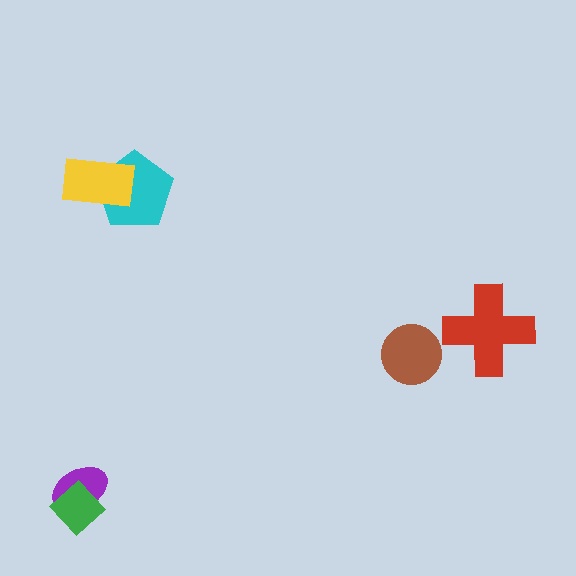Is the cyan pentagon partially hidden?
Yes, it is partially covered by another shape.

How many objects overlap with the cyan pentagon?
1 object overlaps with the cyan pentagon.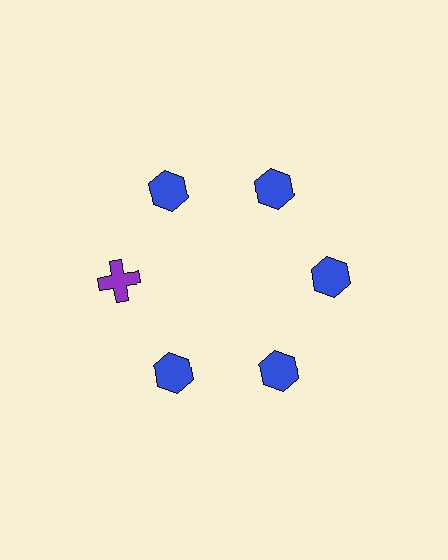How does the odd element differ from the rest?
It differs in both color (purple instead of blue) and shape (cross instead of hexagon).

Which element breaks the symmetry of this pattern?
The purple cross at roughly the 9 o'clock position breaks the symmetry. All other shapes are blue hexagons.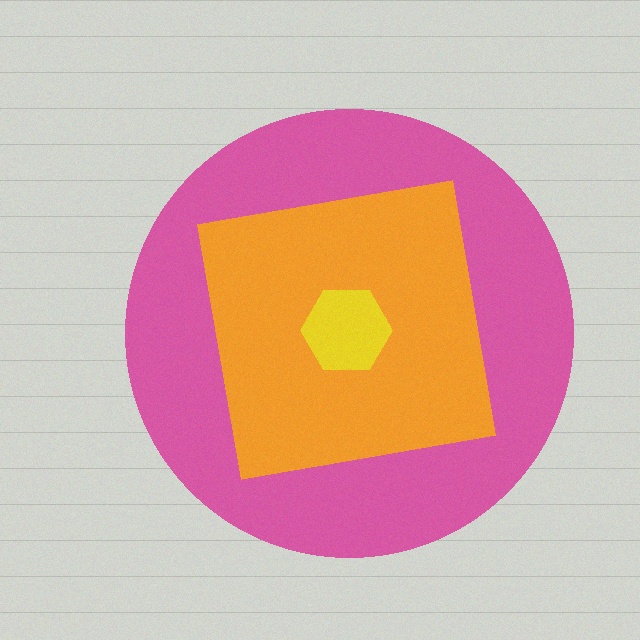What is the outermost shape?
The pink circle.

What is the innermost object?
The yellow hexagon.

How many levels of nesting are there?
3.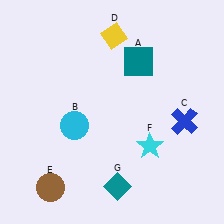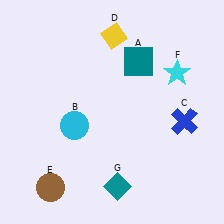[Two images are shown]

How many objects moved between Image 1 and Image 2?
1 object moved between the two images.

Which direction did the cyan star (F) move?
The cyan star (F) moved up.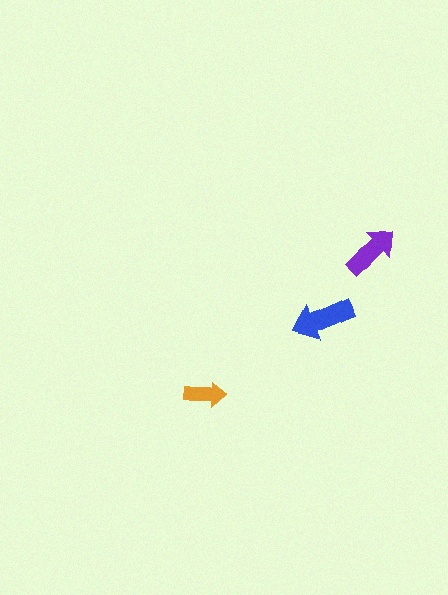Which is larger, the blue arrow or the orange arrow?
The blue one.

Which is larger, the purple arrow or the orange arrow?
The purple one.